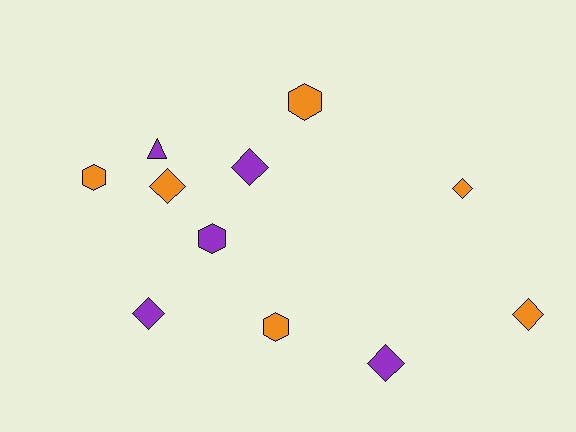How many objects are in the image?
There are 11 objects.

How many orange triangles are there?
There are no orange triangles.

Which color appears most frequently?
Orange, with 6 objects.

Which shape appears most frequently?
Diamond, with 6 objects.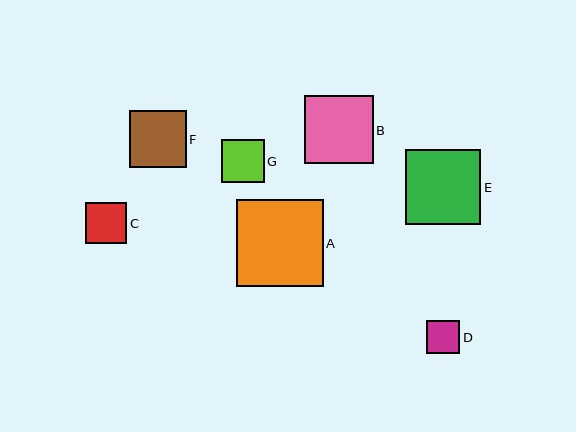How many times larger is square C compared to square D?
Square C is approximately 1.2 times the size of square D.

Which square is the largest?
Square A is the largest with a size of approximately 87 pixels.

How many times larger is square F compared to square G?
Square F is approximately 1.3 times the size of square G.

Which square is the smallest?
Square D is the smallest with a size of approximately 33 pixels.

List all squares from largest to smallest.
From largest to smallest: A, E, B, F, G, C, D.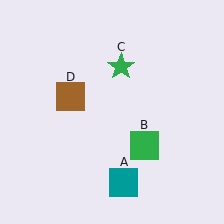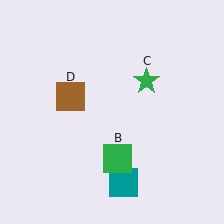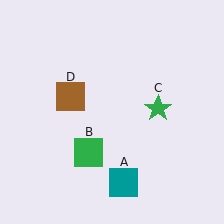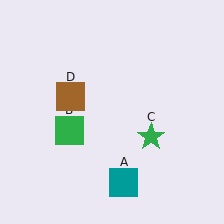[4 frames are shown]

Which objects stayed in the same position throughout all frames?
Teal square (object A) and brown square (object D) remained stationary.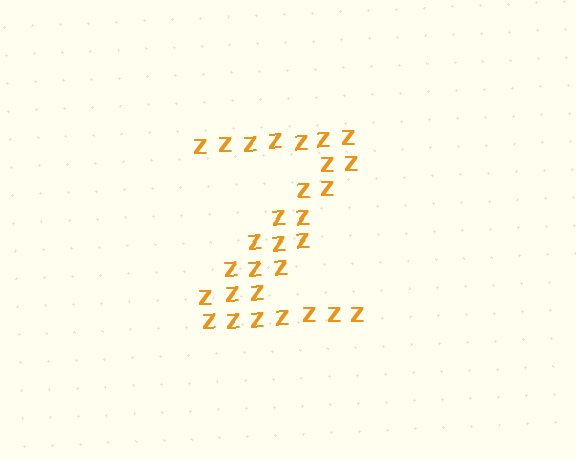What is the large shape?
The large shape is the letter Z.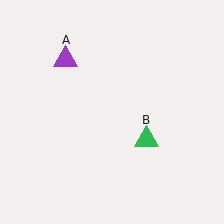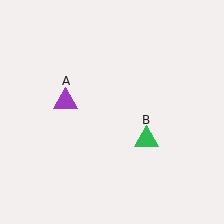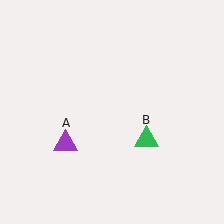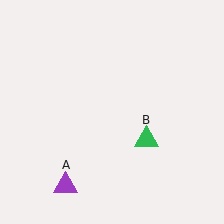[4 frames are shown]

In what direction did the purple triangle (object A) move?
The purple triangle (object A) moved down.